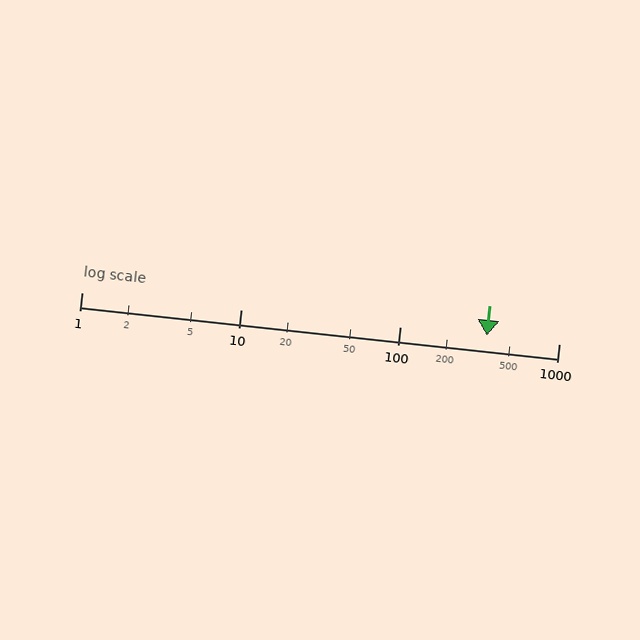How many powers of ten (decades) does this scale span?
The scale spans 3 decades, from 1 to 1000.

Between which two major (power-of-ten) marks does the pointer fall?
The pointer is between 100 and 1000.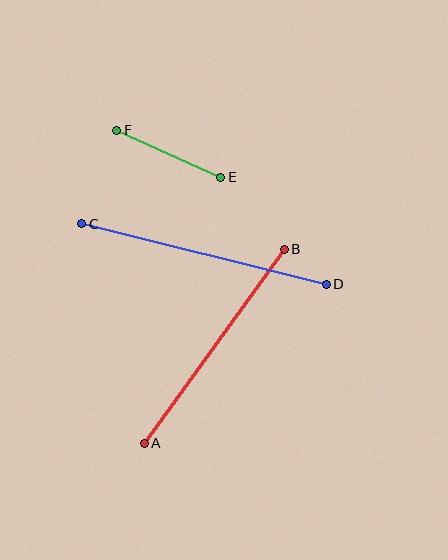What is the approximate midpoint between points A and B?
The midpoint is at approximately (214, 346) pixels.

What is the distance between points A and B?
The distance is approximately 239 pixels.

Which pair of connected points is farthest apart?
Points C and D are farthest apart.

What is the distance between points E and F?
The distance is approximately 114 pixels.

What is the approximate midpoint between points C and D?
The midpoint is at approximately (204, 254) pixels.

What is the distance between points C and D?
The distance is approximately 252 pixels.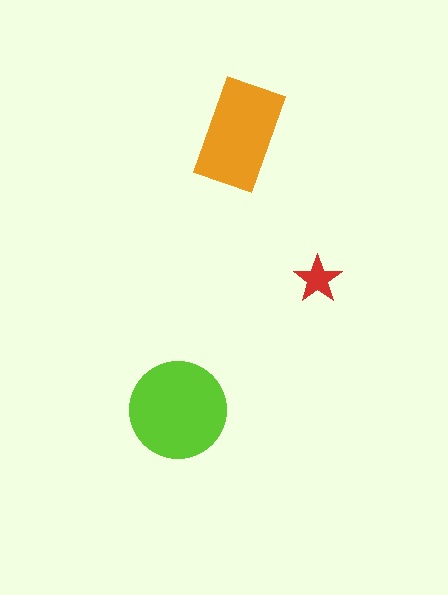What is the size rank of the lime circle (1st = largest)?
1st.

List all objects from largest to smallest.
The lime circle, the orange rectangle, the red star.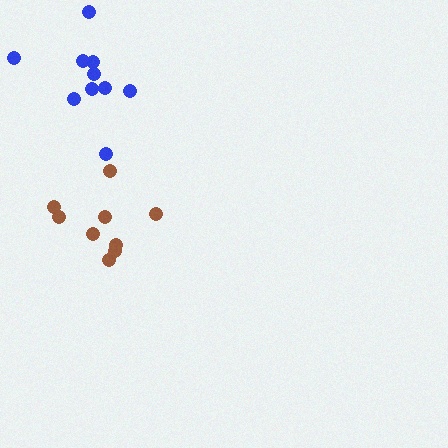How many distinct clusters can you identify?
There are 2 distinct clusters.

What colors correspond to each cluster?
The clusters are colored: blue, brown.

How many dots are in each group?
Group 1: 10 dots, Group 2: 9 dots (19 total).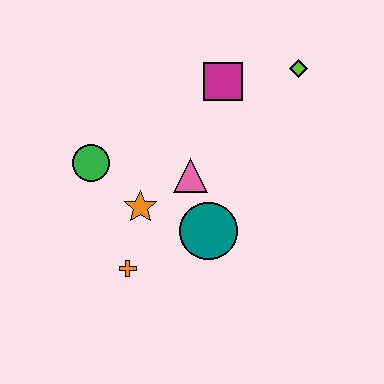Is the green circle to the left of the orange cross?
Yes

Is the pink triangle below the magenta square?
Yes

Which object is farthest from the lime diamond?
The orange cross is farthest from the lime diamond.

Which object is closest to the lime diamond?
The magenta square is closest to the lime diamond.